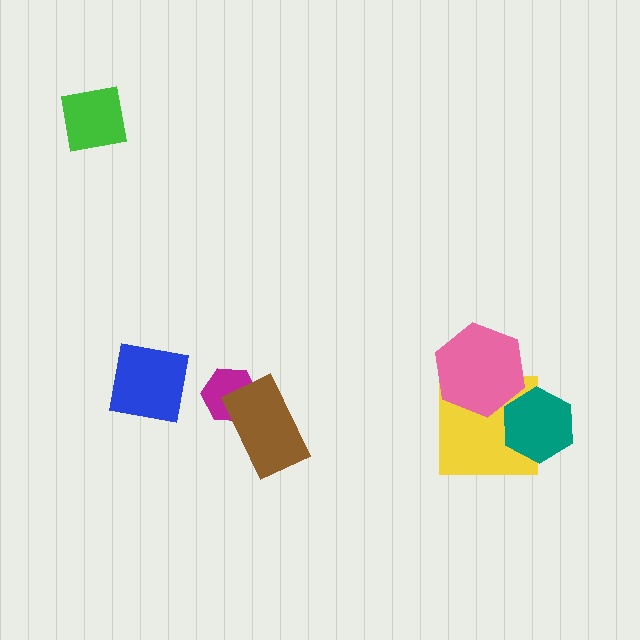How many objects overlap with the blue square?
0 objects overlap with the blue square.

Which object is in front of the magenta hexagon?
The brown rectangle is in front of the magenta hexagon.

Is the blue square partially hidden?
No, no other shape covers it.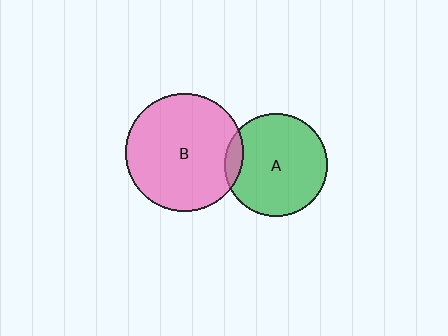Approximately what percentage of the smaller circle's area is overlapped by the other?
Approximately 10%.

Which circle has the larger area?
Circle B (pink).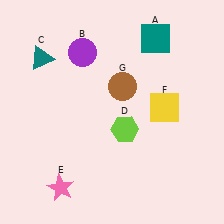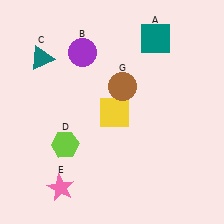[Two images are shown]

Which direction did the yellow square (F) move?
The yellow square (F) moved left.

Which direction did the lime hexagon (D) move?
The lime hexagon (D) moved left.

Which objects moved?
The objects that moved are: the lime hexagon (D), the yellow square (F).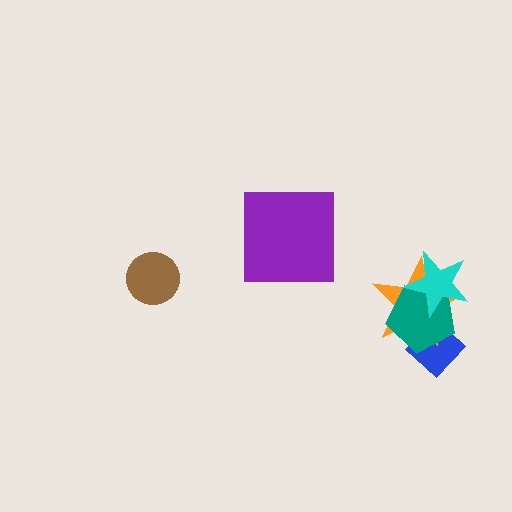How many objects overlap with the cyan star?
2 objects overlap with the cyan star.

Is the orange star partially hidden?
Yes, it is partially covered by another shape.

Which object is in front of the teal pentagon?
The cyan star is in front of the teal pentagon.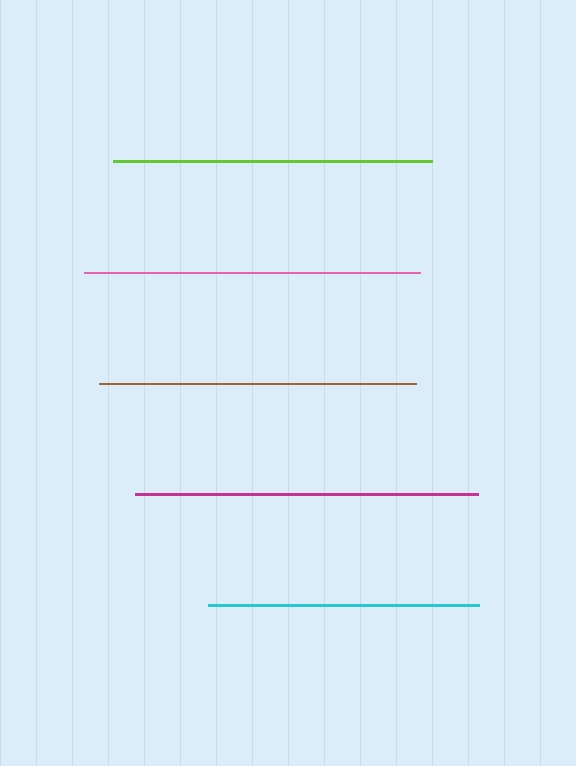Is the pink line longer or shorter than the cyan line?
The pink line is longer than the cyan line.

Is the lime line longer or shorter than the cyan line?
The lime line is longer than the cyan line.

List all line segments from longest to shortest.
From longest to shortest: magenta, pink, lime, brown, cyan.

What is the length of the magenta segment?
The magenta segment is approximately 343 pixels long.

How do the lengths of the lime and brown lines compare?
The lime and brown lines are approximately the same length.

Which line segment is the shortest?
The cyan line is the shortest at approximately 270 pixels.